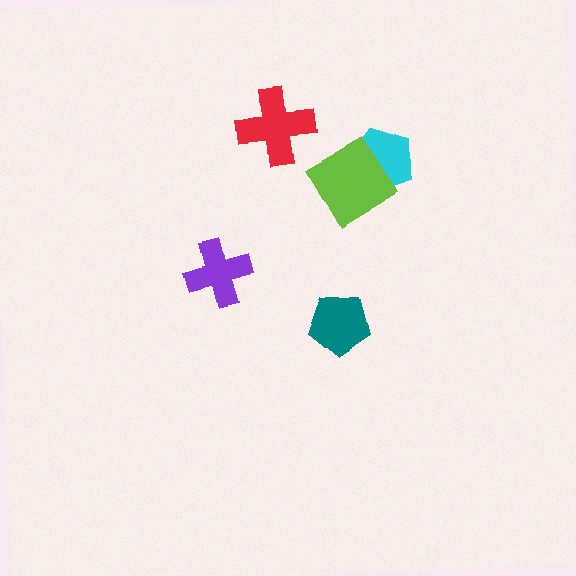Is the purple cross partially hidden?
No, no other shape covers it.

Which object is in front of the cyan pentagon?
The lime diamond is in front of the cyan pentagon.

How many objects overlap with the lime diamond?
1 object overlaps with the lime diamond.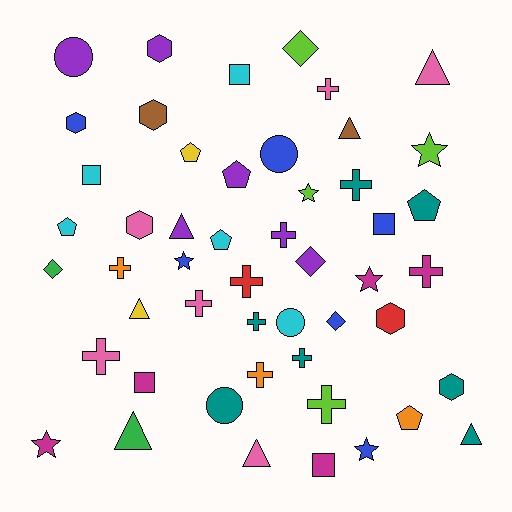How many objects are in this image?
There are 50 objects.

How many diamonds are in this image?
There are 4 diamonds.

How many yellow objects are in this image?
There are 2 yellow objects.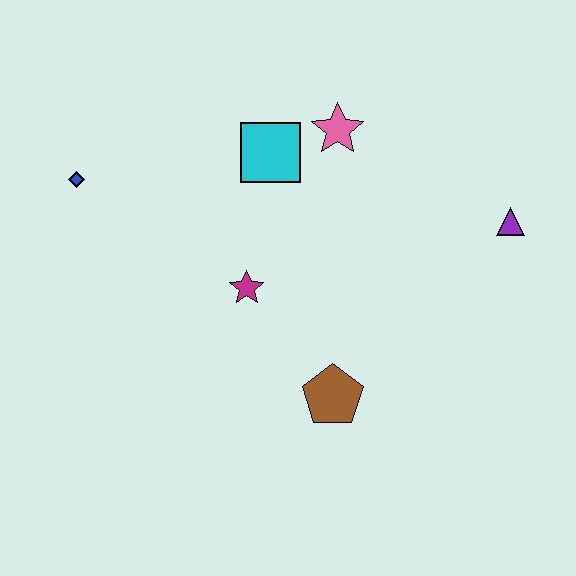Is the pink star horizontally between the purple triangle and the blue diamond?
Yes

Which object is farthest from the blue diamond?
The purple triangle is farthest from the blue diamond.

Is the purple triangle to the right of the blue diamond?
Yes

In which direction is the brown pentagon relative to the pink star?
The brown pentagon is below the pink star.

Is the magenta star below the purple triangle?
Yes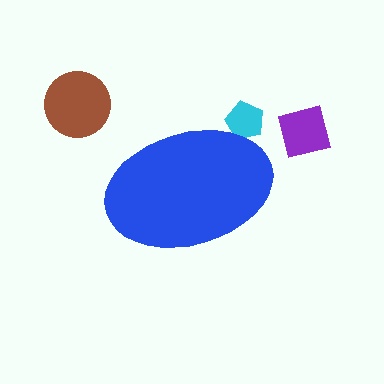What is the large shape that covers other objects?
A blue ellipse.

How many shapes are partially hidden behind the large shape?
1 shape is partially hidden.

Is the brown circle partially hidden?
No, the brown circle is fully visible.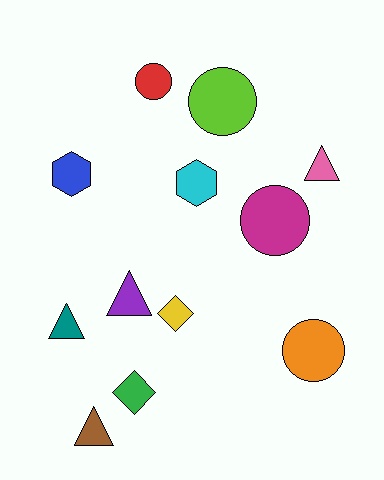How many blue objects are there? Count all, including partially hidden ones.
There is 1 blue object.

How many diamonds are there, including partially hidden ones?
There are 2 diamonds.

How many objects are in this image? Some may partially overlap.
There are 12 objects.